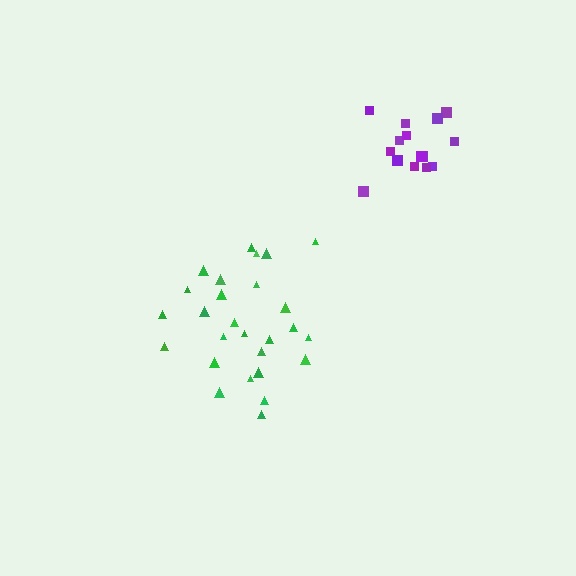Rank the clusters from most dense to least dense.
purple, green.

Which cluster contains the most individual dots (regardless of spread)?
Green (27).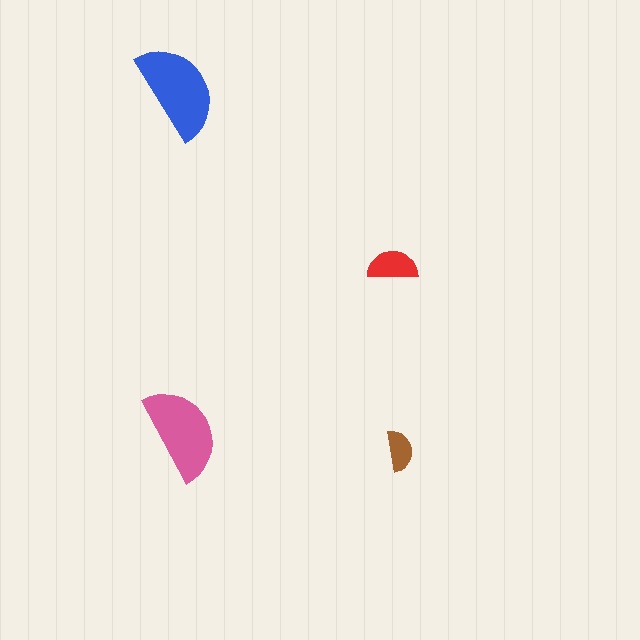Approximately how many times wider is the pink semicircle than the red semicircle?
About 2 times wider.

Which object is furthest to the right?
The brown semicircle is rightmost.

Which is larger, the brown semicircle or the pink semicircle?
The pink one.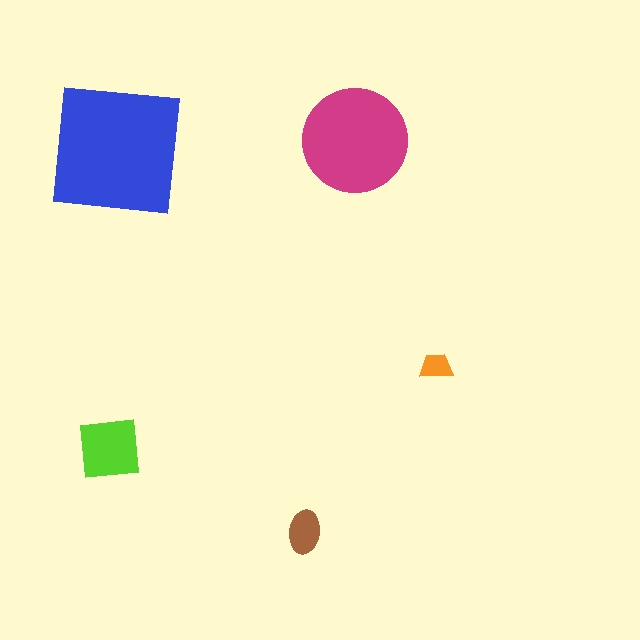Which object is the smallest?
The orange trapezoid.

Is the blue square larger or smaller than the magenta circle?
Larger.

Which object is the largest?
The blue square.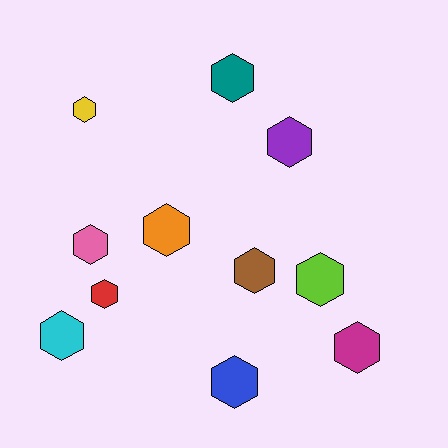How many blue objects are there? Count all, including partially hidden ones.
There is 1 blue object.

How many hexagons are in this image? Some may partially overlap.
There are 11 hexagons.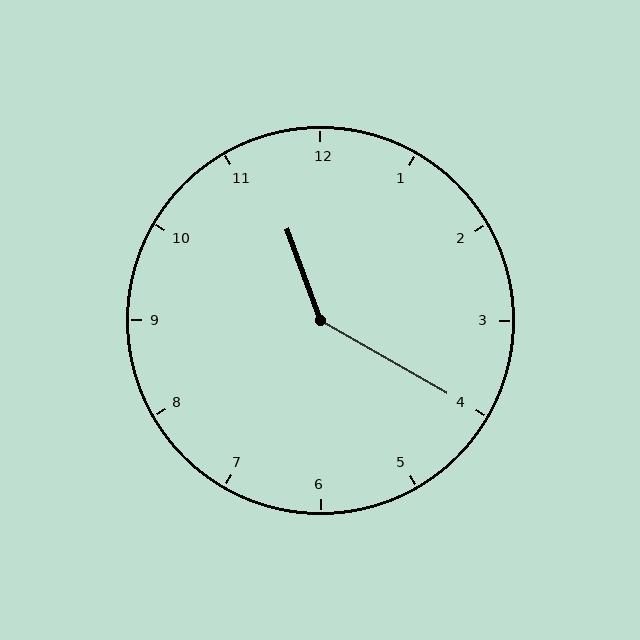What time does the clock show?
11:20.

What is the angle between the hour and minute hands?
Approximately 140 degrees.